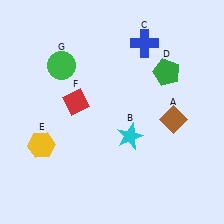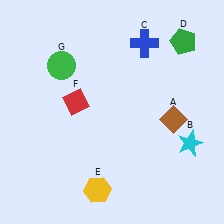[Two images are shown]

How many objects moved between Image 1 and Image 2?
3 objects moved between the two images.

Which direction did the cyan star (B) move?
The cyan star (B) moved right.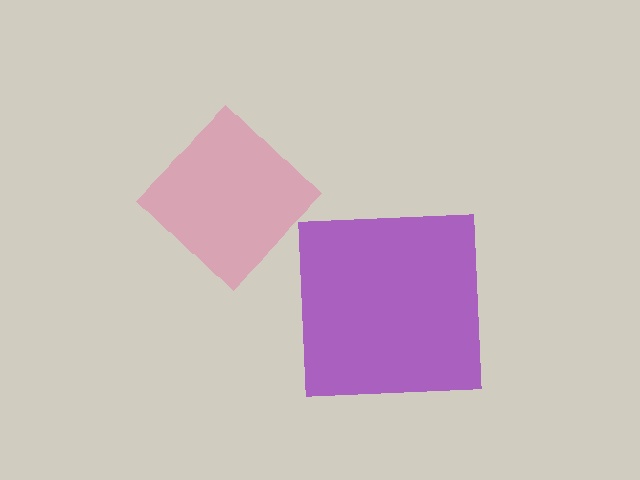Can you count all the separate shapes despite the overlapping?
Yes, there are 2 separate shapes.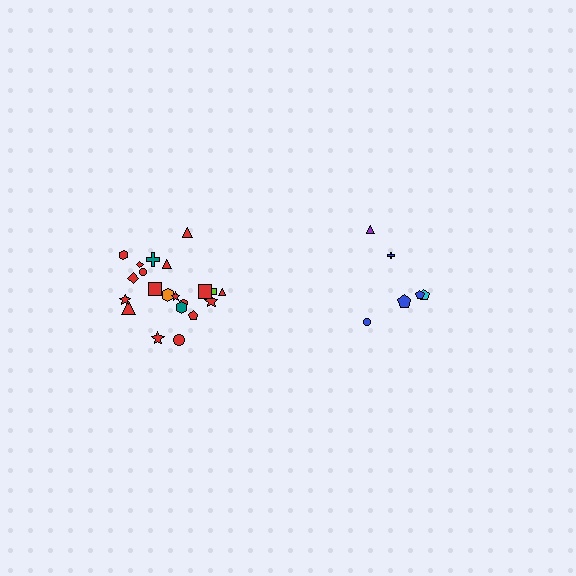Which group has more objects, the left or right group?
The left group.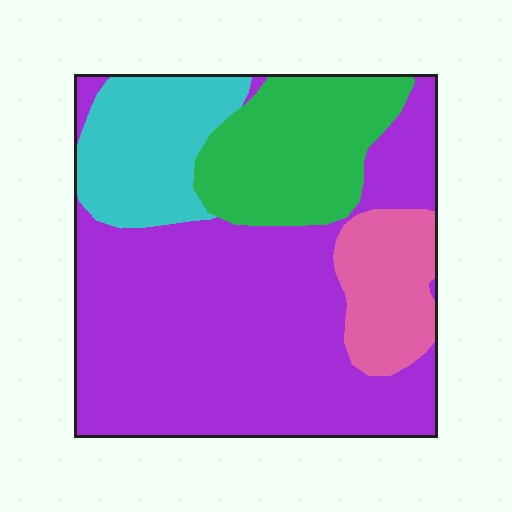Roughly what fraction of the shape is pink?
Pink covers about 10% of the shape.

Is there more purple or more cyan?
Purple.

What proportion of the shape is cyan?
Cyan takes up less than a sixth of the shape.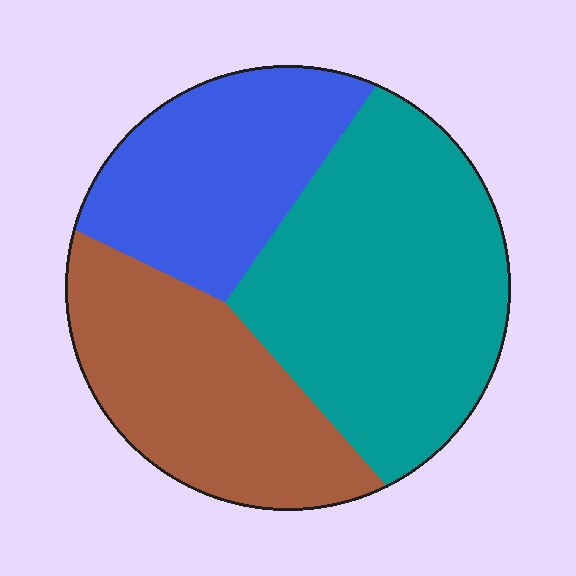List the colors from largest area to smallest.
From largest to smallest: teal, brown, blue.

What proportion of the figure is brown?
Brown takes up about one third (1/3) of the figure.